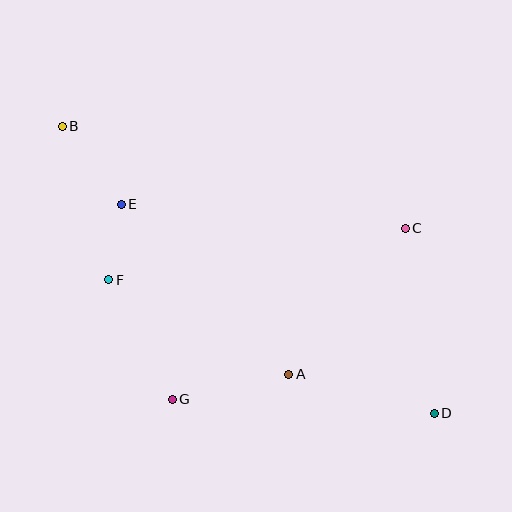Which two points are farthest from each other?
Points B and D are farthest from each other.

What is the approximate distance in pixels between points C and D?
The distance between C and D is approximately 187 pixels.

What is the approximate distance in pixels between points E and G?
The distance between E and G is approximately 202 pixels.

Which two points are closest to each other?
Points E and F are closest to each other.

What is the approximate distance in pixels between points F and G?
The distance between F and G is approximately 135 pixels.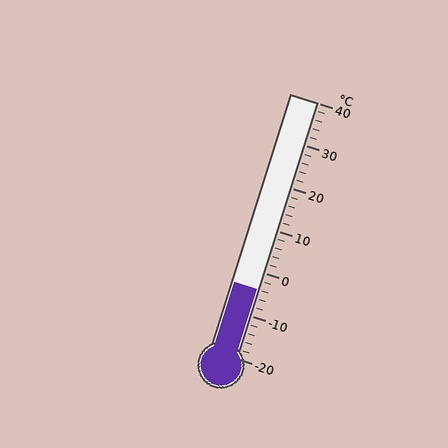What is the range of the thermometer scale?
The thermometer scale ranges from -20°C to 40°C.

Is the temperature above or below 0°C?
The temperature is below 0°C.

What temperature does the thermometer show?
The thermometer shows approximately -4°C.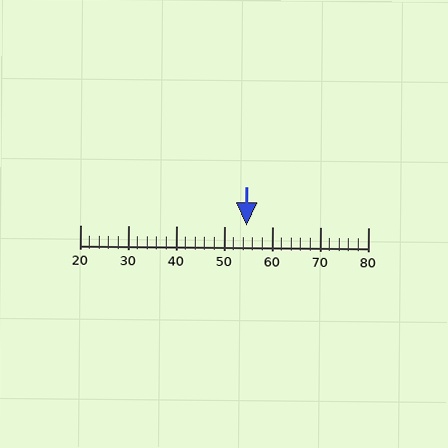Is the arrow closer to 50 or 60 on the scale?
The arrow is closer to 50.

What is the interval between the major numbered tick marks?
The major tick marks are spaced 10 units apart.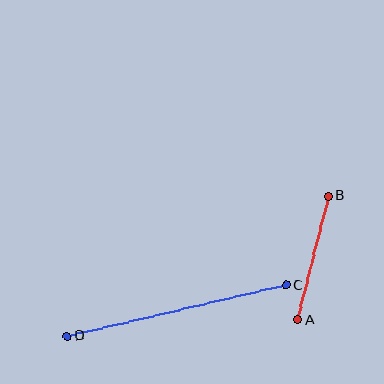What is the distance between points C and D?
The distance is approximately 224 pixels.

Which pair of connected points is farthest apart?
Points C and D are farthest apart.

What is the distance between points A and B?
The distance is approximately 128 pixels.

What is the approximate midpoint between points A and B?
The midpoint is at approximately (313, 258) pixels.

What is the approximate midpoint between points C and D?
The midpoint is at approximately (177, 311) pixels.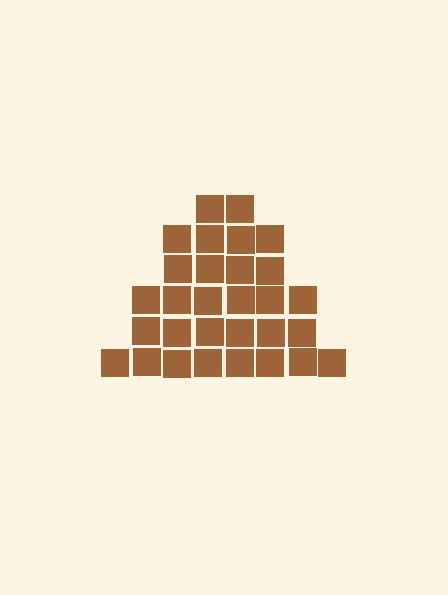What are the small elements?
The small elements are squares.